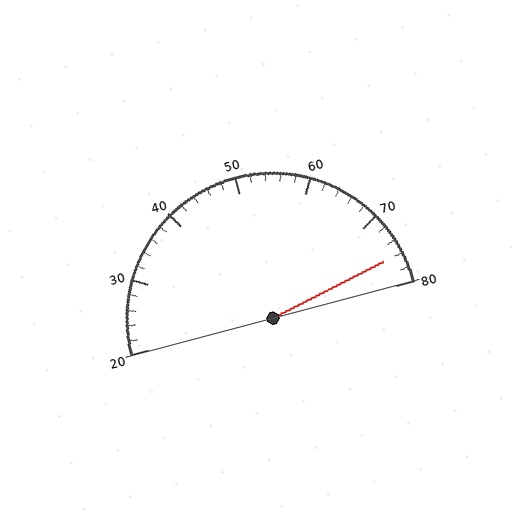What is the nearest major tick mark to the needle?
The nearest major tick mark is 80.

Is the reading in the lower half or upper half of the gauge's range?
The reading is in the upper half of the range (20 to 80).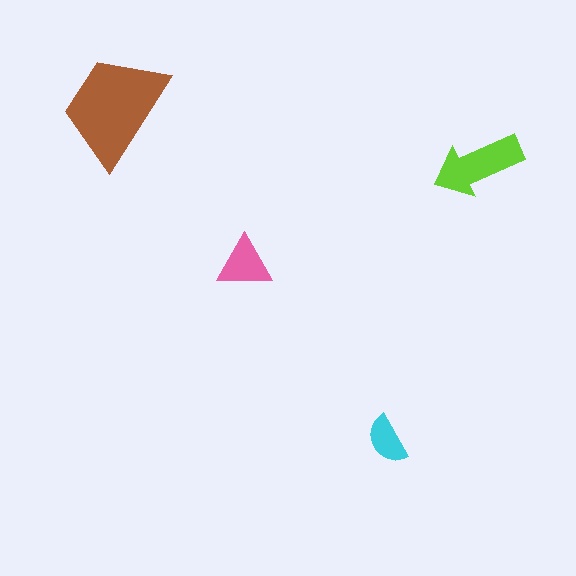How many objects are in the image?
There are 4 objects in the image.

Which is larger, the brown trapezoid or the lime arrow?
The brown trapezoid.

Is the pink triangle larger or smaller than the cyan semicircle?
Larger.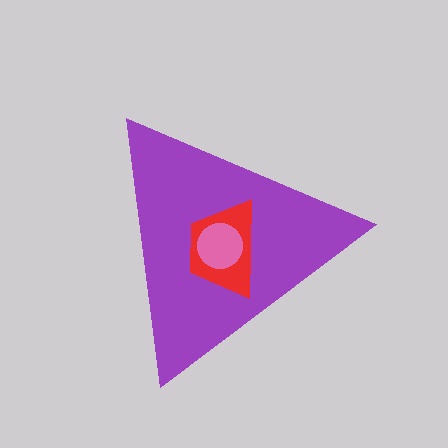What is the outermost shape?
The purple triangle.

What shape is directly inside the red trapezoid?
The pink circle.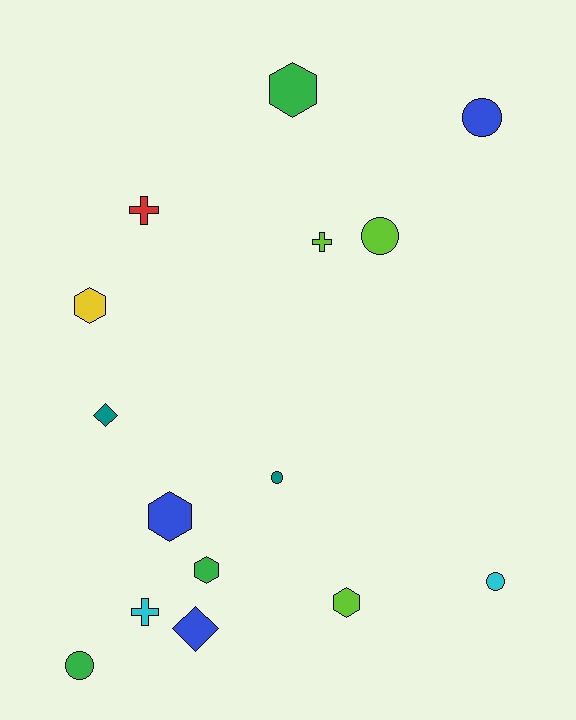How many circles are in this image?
There are 5 circles.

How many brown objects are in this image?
There are no brown objects.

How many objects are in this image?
There are 15 objects.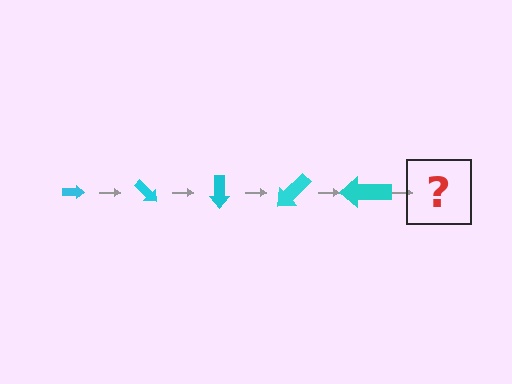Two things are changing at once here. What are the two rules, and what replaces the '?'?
The two rules are that the arrow grows larger each step and it rotates 45 degrees each step. The '?' should be an arrow, larger than the previous one and rotated 225 degrees from the start.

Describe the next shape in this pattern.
It should be an arrow, larger than the previous one and rotated 225 degrees from the start.